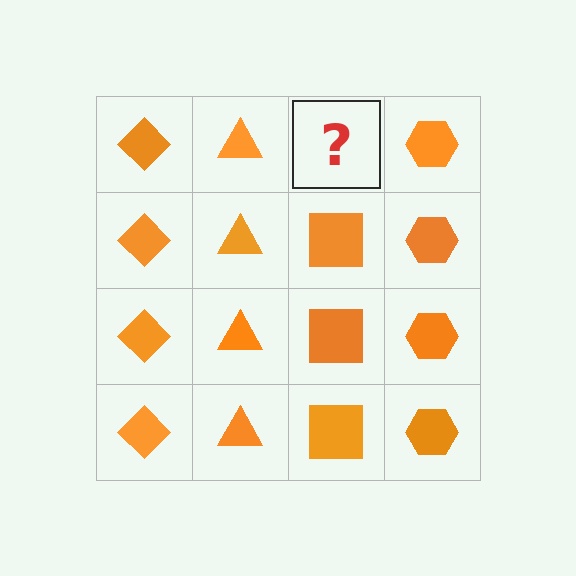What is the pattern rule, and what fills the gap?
The rule is that each column has a consistent shape. The gap should be filled with an orange square.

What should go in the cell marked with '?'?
The missing cell should contain an orange square.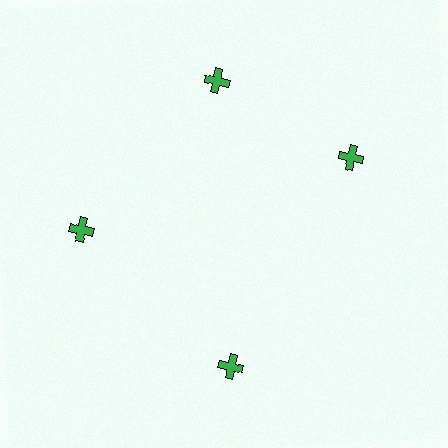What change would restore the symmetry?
The symmetry would be restored by rotating it back into even spacing with its neighbors so that all 4 crosses sit at equal angles and equal distance from the center.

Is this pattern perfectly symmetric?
No. The 4 green crosses are arranged in a ring, but one element near the 3 o'clock position is rotated out of alignment along the ring, breaking the 4-fold rotational symmetry.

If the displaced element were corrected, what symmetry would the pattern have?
It would have 4-fold rotational symmetry — the pattern would map onto itself every 90 degrees.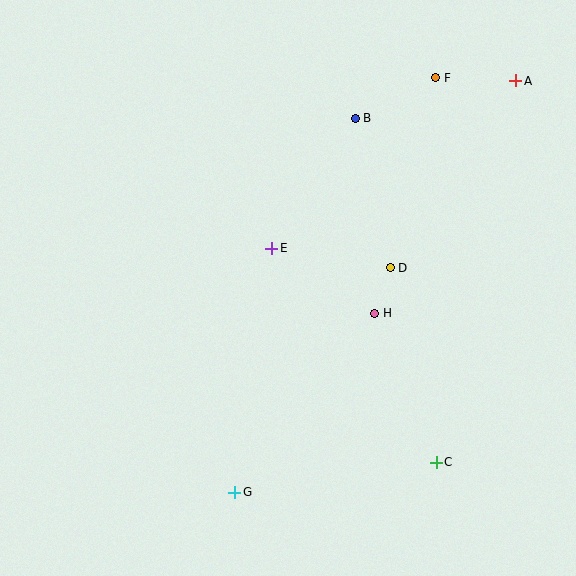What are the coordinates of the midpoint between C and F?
The midpoint between C and F is at (436, 270).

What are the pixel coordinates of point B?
Point B is at (355, 118).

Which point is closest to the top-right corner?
Point A is closest to the top-right corner.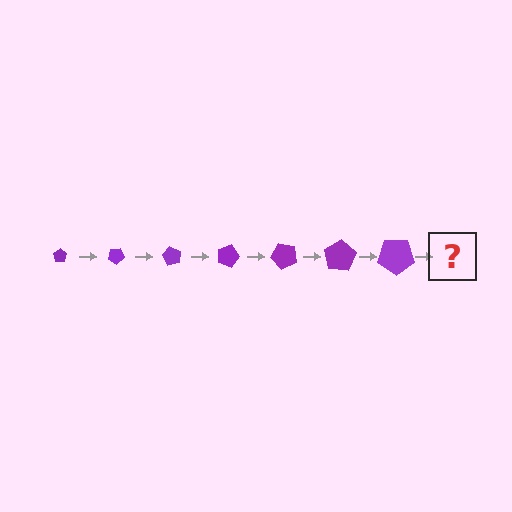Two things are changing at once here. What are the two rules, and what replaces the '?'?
The two rules are that the pentagon grows larger each step and it rotates 30 degrees each step. The '?' should be a pentagon, larger than the previous one and rotated 210 degrees from the start.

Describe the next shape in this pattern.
It should be a pentagon, larger than the previous one and rotated 210 degrees from the start.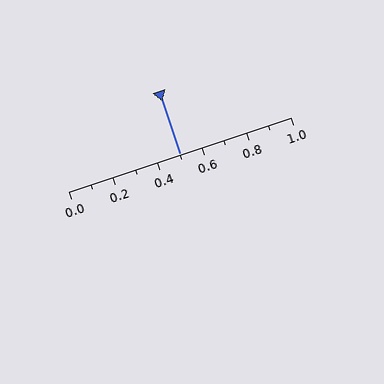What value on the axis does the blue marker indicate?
The marker indicates approximately 0.5.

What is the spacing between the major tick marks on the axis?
The major ticks are spaced 0.2 apart.